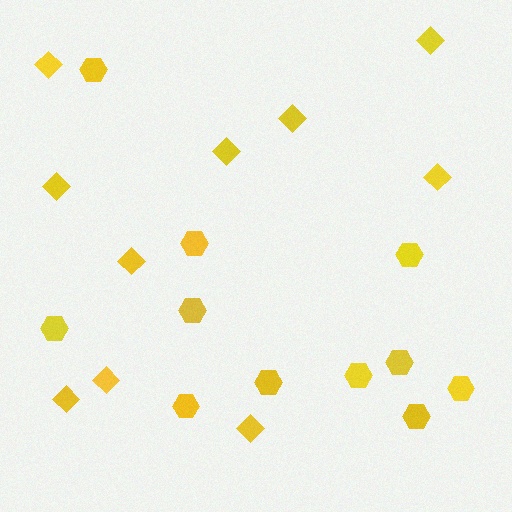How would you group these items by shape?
There are 2 groups: one group of hexagons (11) and one group of diamonds (10).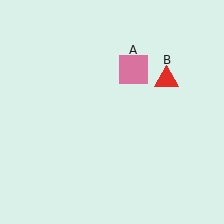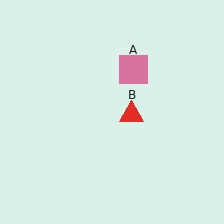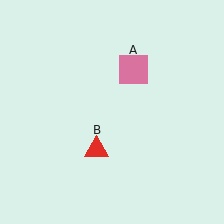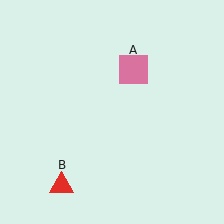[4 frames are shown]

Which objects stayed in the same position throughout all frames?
Pink square (object A) remained stationary.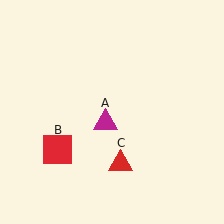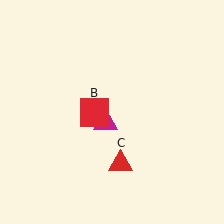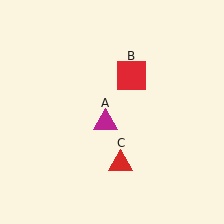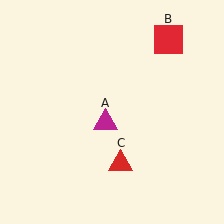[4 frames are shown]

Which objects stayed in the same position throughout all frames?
Magenta triangle (object A) and red triangle (object C) remained stationary.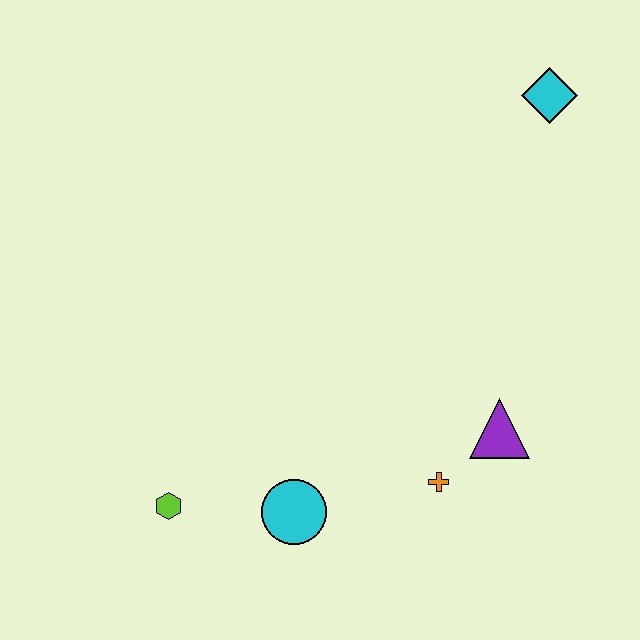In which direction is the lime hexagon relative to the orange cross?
The lime hexagon is to the left of the orange cross.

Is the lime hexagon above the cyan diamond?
No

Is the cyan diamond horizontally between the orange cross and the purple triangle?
No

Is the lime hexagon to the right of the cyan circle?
No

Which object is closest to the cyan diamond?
The purple triangle is closest to the cyan diamond.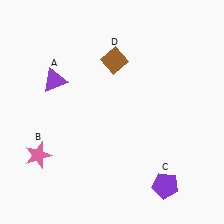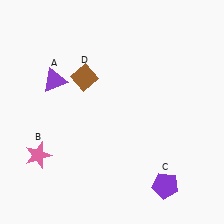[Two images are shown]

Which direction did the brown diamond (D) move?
The brown diamond (D) moved left.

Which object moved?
The brown diamond (D) moved left.